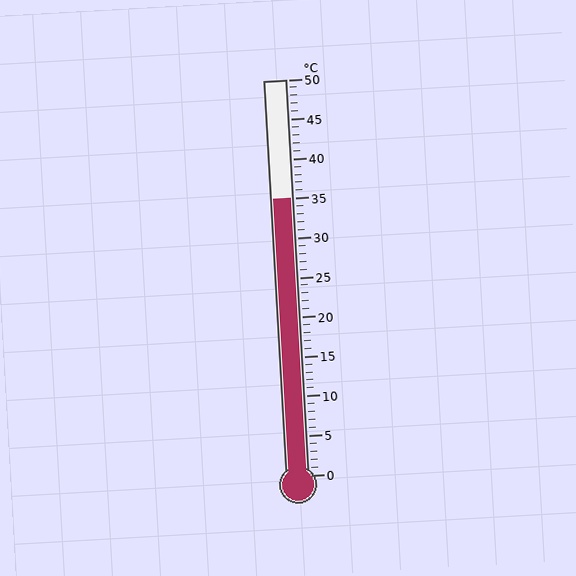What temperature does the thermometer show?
The thermometer shows approximately 35°C.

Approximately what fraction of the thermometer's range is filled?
The thermometer is filled to approximately 70% of its range.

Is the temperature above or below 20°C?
The temperature is above 20°C.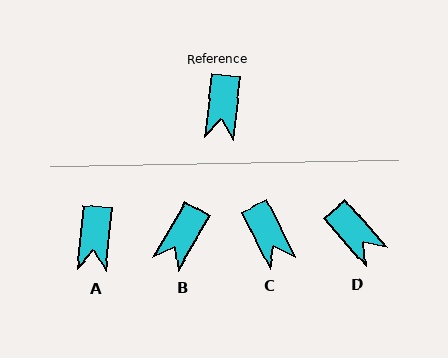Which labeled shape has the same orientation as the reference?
A.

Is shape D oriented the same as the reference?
No, it is off by about 47 degrees.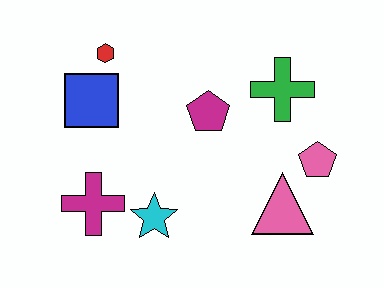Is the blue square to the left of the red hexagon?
Yes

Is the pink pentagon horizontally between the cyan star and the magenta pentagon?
No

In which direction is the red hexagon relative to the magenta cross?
The red hexagon is above the magenta cross.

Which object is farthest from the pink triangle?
The red hexagon is farthest from the pink triangle.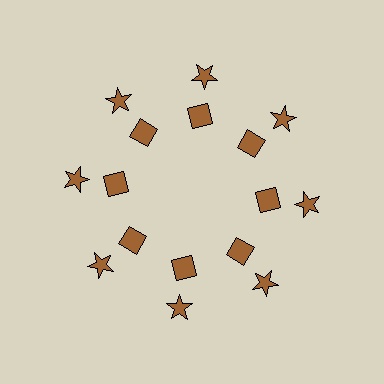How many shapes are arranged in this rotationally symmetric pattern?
There are 16 shapes, arranged in 8 groups of 2.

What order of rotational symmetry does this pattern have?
This pattern has 8-fold rotational symmetry.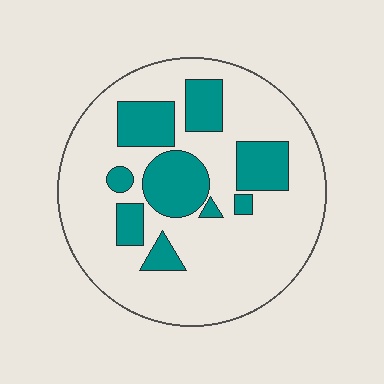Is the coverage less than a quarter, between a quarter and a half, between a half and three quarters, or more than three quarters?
Between a quarter and a half.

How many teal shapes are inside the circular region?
9.